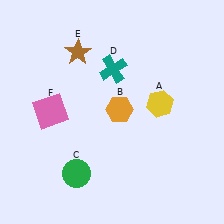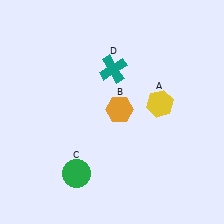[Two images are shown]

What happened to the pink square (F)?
The pink square (F) was removed in Image 2. It was in the top-left area of Image 1.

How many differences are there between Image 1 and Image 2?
There are 2 differences between the two images.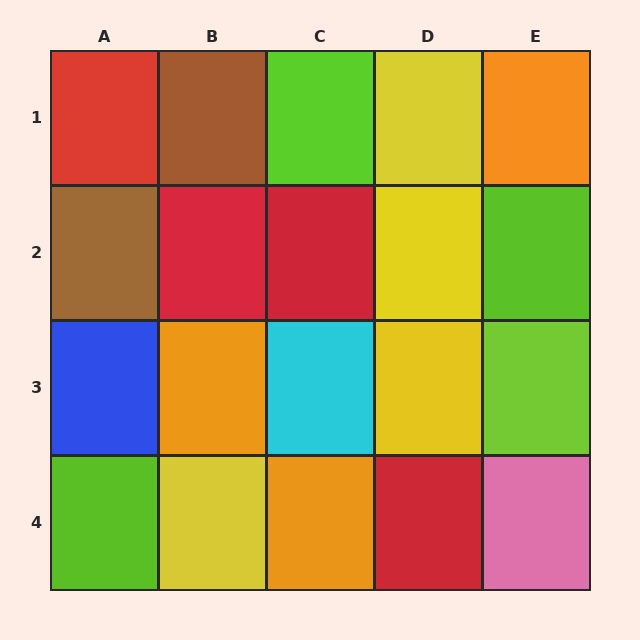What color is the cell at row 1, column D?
Yellow.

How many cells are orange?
3 cells are orange.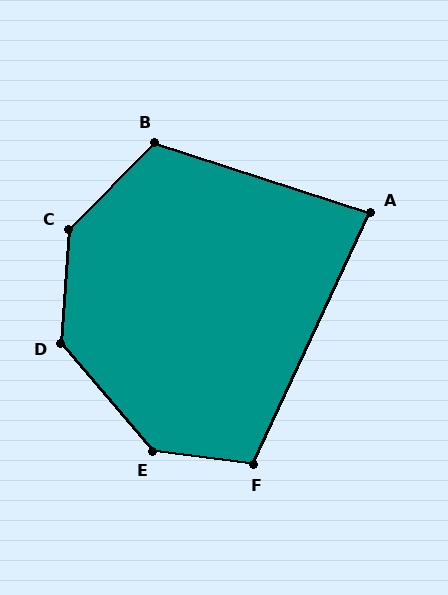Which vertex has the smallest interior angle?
A, at approximately 83 degrees.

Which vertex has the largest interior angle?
C, at approximately 139 degrees.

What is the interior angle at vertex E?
Approximately 138 degrees (obtuse).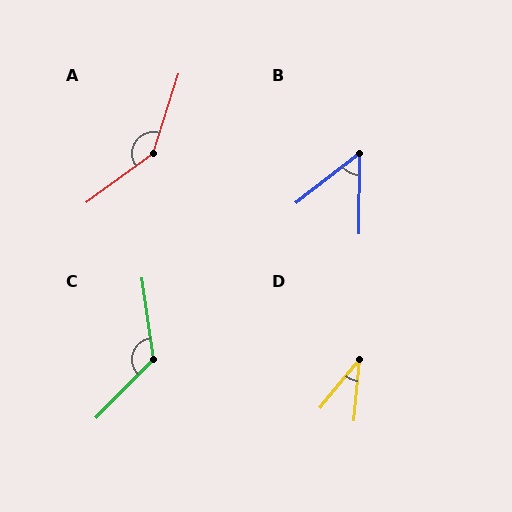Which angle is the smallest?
D, at approximately 34 degrees.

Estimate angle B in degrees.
Approximately 51 degrees.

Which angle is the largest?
A, at approximately 144 degrees.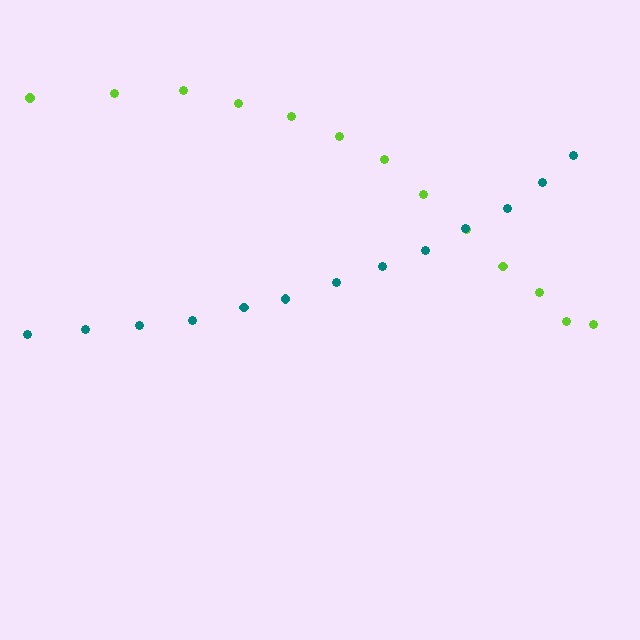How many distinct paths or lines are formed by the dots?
There are 2 distinct paths.